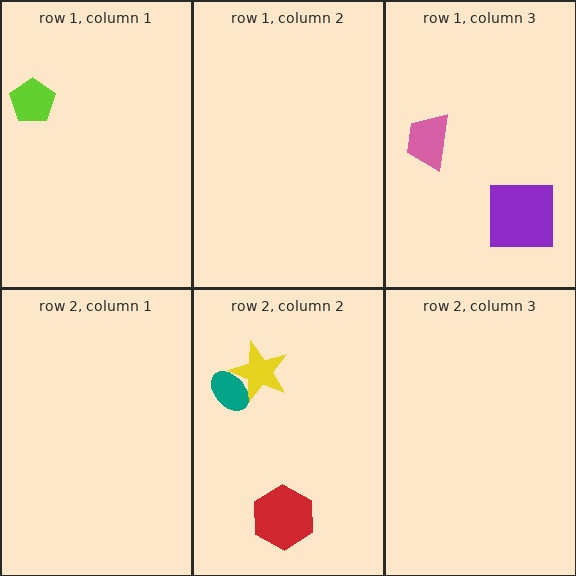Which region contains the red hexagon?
The row 2, column 2 region.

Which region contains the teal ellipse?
The row 2, column 2 region.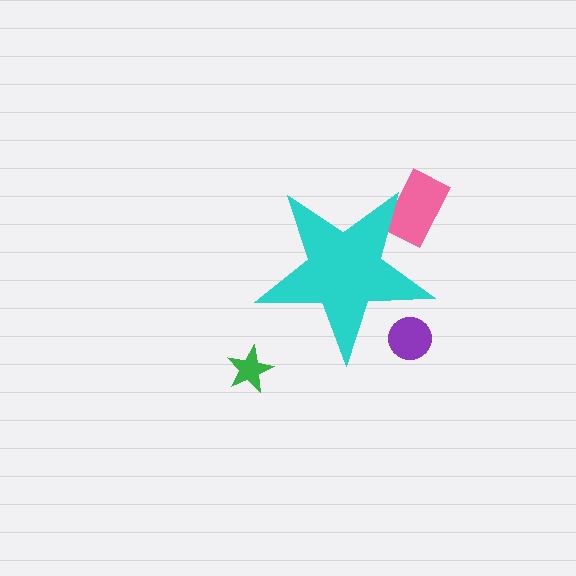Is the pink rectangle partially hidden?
Yes, the pink rectangle is partially hidden behind the cyan star.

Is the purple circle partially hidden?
Yes, the purple circle is partially hidden behind the cyan star.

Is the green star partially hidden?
No, the green star is fully visible.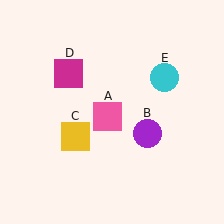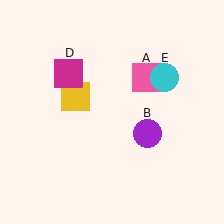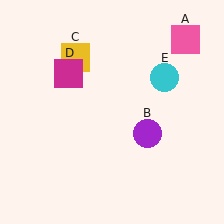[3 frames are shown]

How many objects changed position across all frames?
2 objects changed position: pink square (object A), yellow square (object C).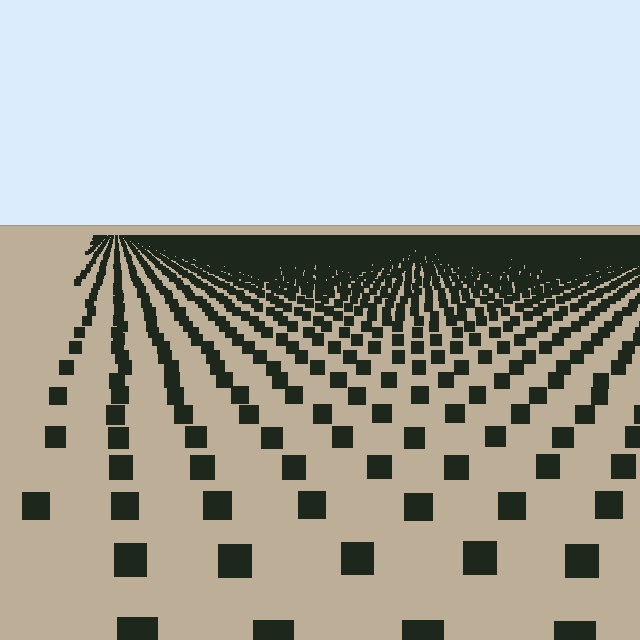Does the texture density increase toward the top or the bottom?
Density increases toward the top.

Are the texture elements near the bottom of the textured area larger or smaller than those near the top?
Larger. Near the bottom, elements are closer to the viewer and appear at a bigger on-screen size.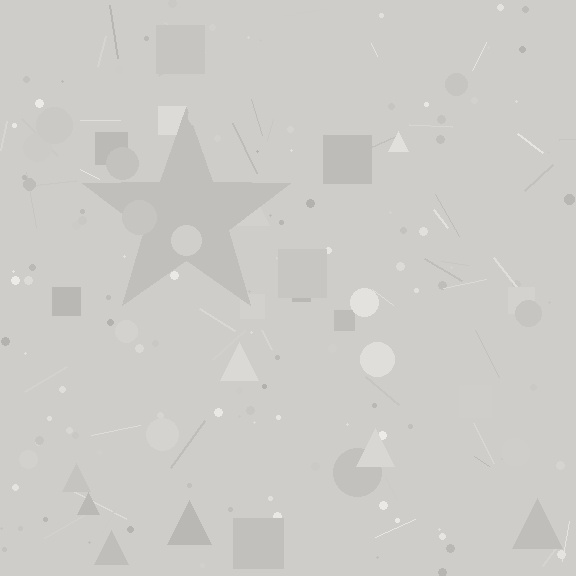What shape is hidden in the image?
A star is hidden in the image.